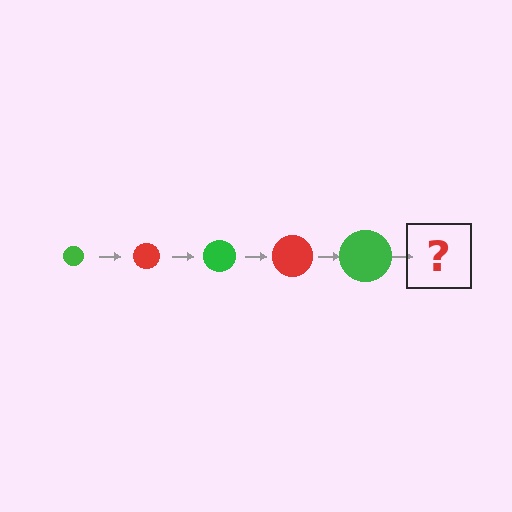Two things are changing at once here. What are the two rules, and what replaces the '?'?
The two rules are that the circle grows larger each step and the color cycles through green and red. The '?' should be a red circle, larger than the previous one.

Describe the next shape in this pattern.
It should be a red circle, larger than the previous one.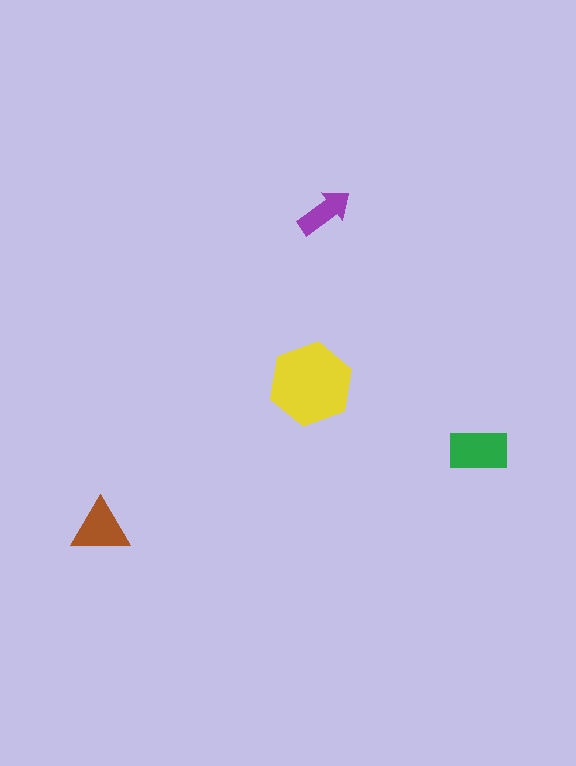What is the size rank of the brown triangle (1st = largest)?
3rd.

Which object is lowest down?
The brown triangle is bottommost.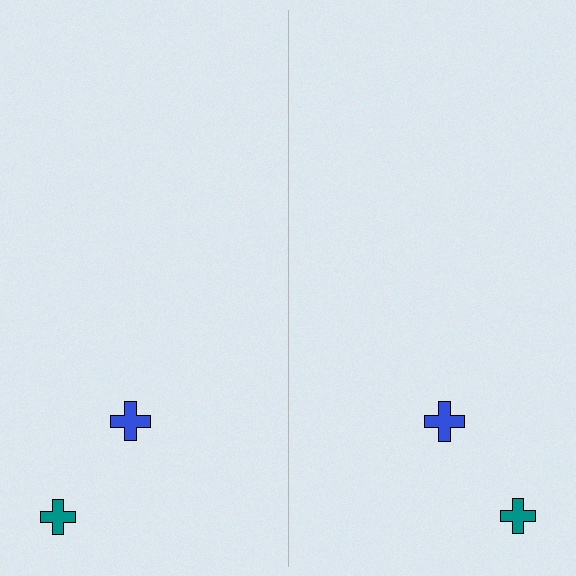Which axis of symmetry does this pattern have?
The pattern has a vertical axis of symmetry running through the center of the image.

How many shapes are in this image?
There are 4 shapes in this image.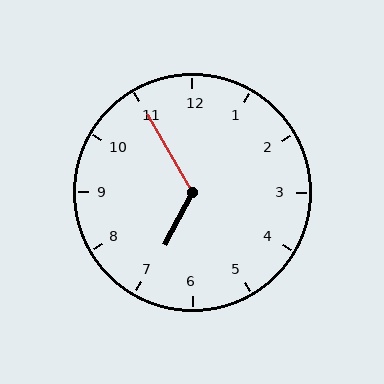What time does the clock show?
6:55.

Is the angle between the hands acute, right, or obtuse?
It is obtuse.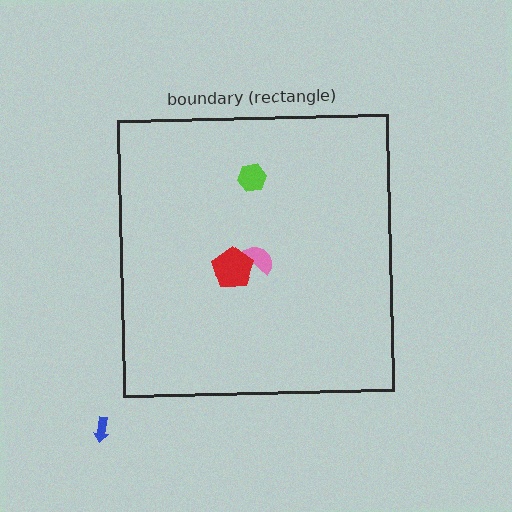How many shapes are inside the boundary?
3 inside, 1 outside.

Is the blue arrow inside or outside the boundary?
Outside.